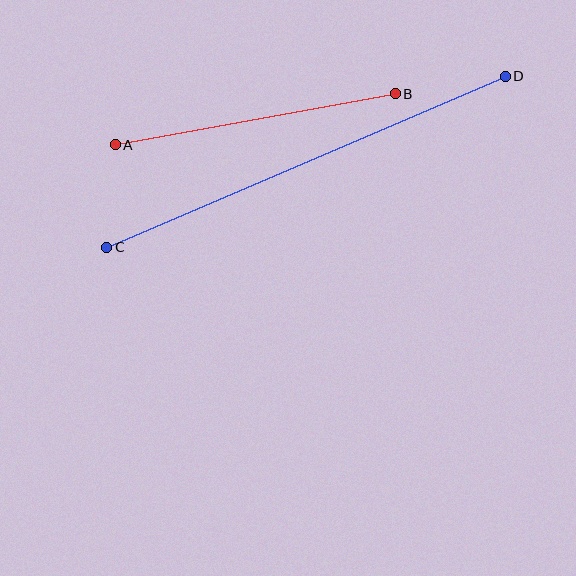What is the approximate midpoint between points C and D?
The midpoint is at approximately (306, 162) pixels.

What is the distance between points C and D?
The distance is approximately 434 pixels.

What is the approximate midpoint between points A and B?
The midpoint is at approximately (255, 119) pixels.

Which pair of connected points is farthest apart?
Points C and D are farthest apart.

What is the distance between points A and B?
The distance is approximately 285 pixels.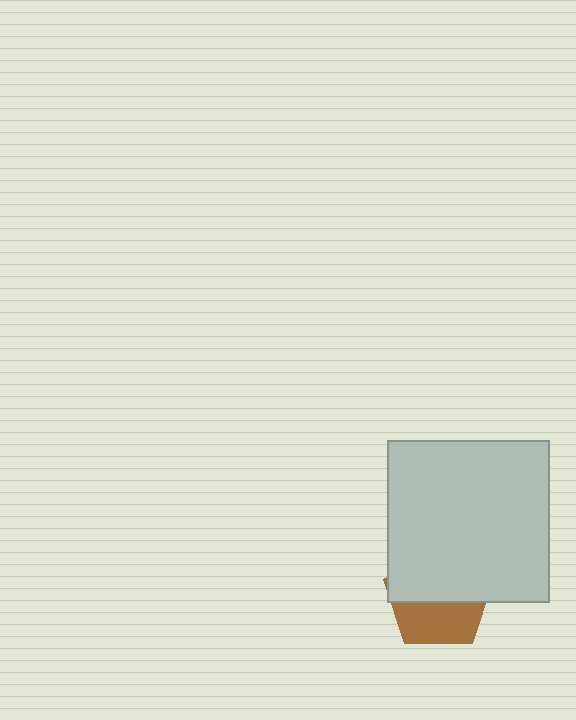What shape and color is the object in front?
The object in front is a light gray square.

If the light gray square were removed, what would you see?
You would see the complete brown pentagon.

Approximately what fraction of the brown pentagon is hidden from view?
Roughly 58% of the brown pentagon is hidden behind the light gray square.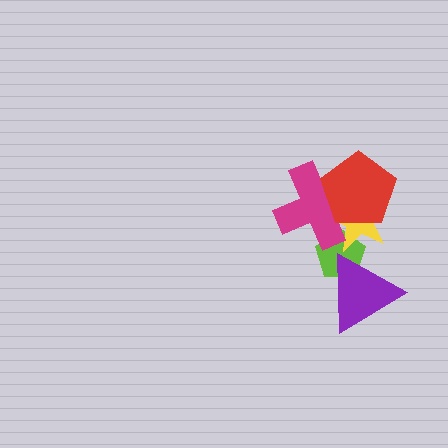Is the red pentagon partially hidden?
No, no other shape covers it.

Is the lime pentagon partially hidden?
Yes, it is partially covered by another shape.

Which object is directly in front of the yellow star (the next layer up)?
The magenta cross is directly in front of the yellow star.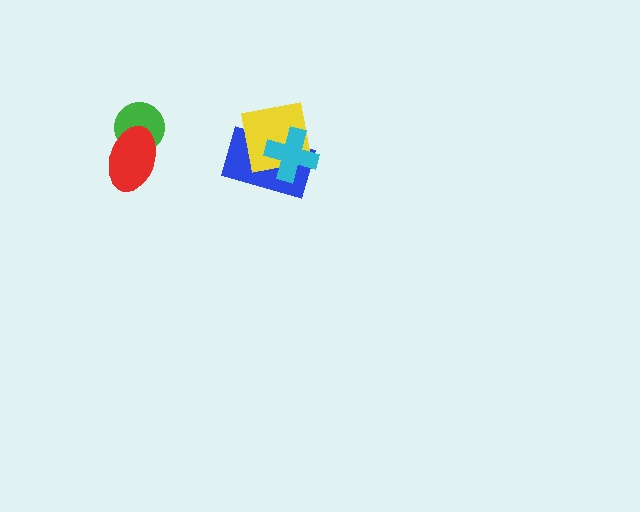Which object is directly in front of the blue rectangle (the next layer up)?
The yellow square is directly in front of the blue rectangle.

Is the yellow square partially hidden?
Yes, it is partially covered by another shape.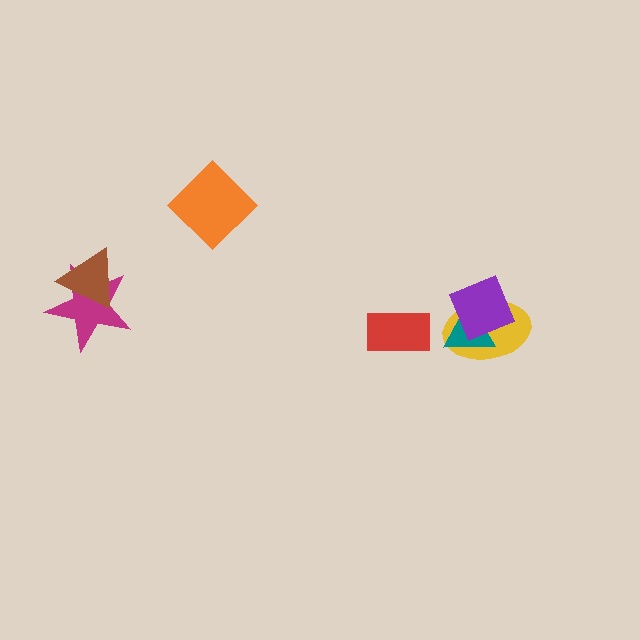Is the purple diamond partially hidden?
No, no other shape covers it.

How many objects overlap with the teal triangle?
2 objects overlap with the teal triangle.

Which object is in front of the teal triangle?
The purple diamond is in front of the teal triangle.